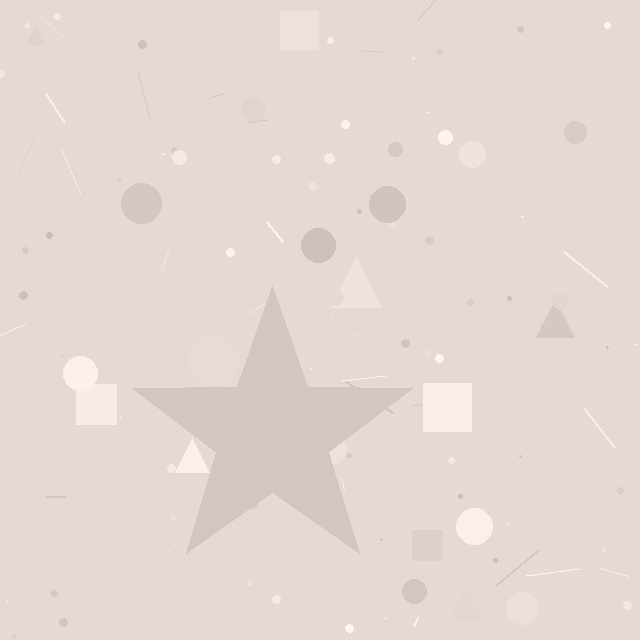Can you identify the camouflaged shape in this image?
The camouflaged shape is a star.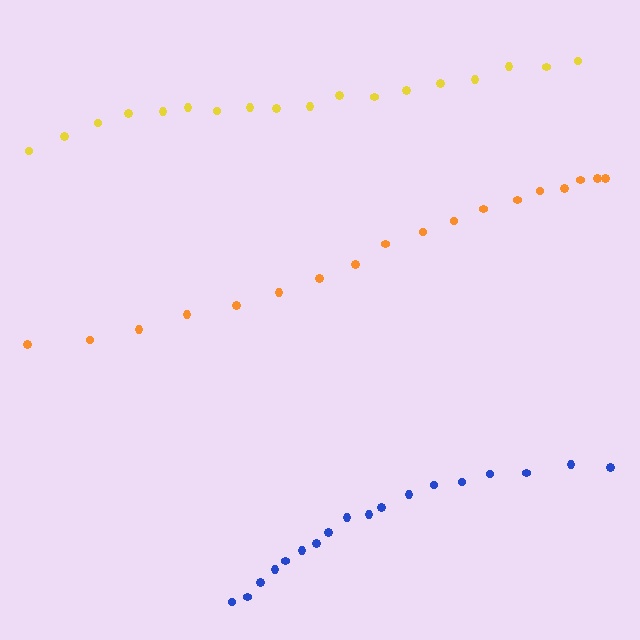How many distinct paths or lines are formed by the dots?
There are 3 distinct paths.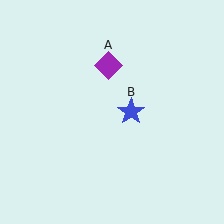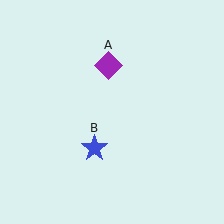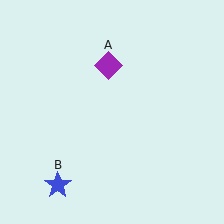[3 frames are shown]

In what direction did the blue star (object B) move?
The blue star (object B) moved down and to the left.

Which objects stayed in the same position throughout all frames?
Purple diamond (object A) remained stationary.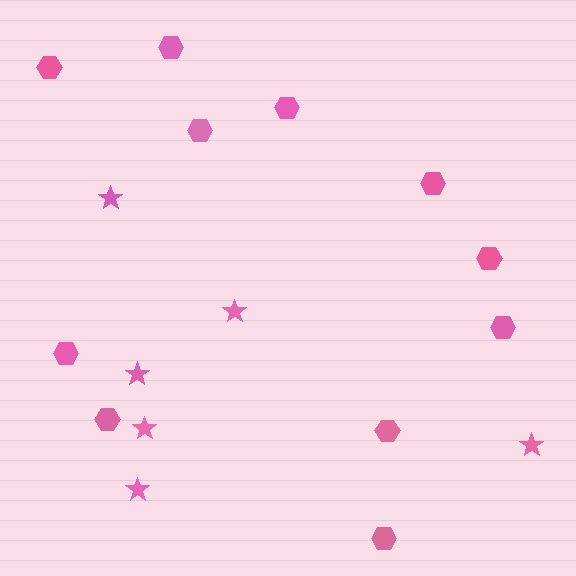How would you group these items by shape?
There are 2 groups: one group of hexagons (11) and one group of stars (6).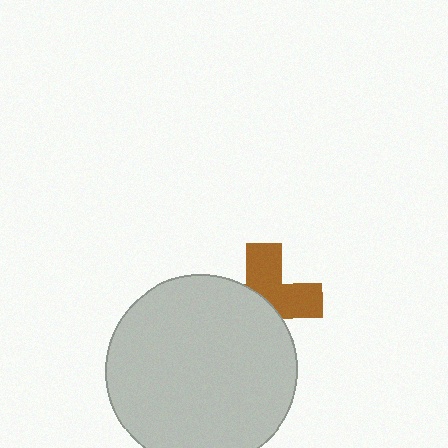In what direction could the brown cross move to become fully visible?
The brown cross could move toward the upper-right. That would shift it out from behind the light gray circle entirely.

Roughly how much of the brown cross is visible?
About half of it is visible (roughly 49%).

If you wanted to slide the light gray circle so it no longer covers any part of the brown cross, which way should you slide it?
Slide it toward the lower-left — that is the most direct way to separate the two shapes.